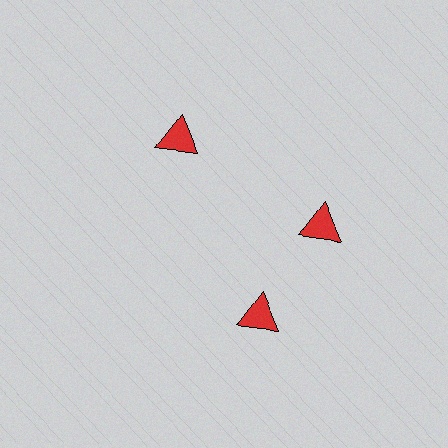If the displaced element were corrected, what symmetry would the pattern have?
It would have 3-fold rotational symmetry — the pattern would map onto itself every 120 degrees.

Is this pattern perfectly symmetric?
No. The 3 red triangles are arranged in a ring, but one element near the 7 o'clock position is rotated out of alignment along the ring, breaking the 3-fold rotational symmetry.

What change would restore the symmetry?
The symmetry would be restored by rotating it back into even spacing with its neighbors so that all 3 triangles sit at equal angles and equal distance from the center.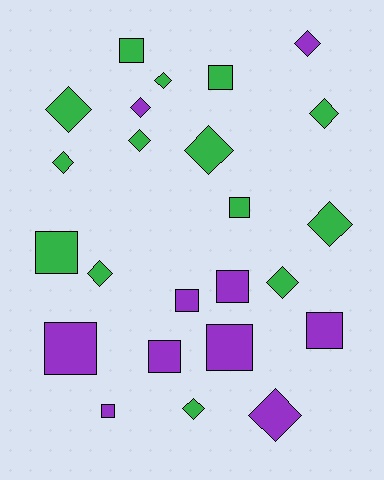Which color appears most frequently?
Green, with 14 objects.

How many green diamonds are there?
There are 10 green diamonds.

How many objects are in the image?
There are 24 objects.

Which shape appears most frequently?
Diamond, with 13 objects.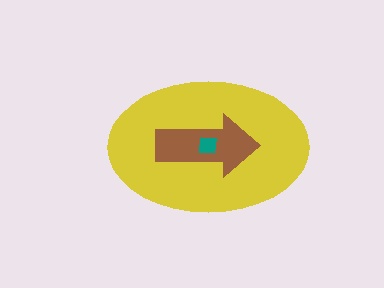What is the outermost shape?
The yellow ellipse.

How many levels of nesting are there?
3.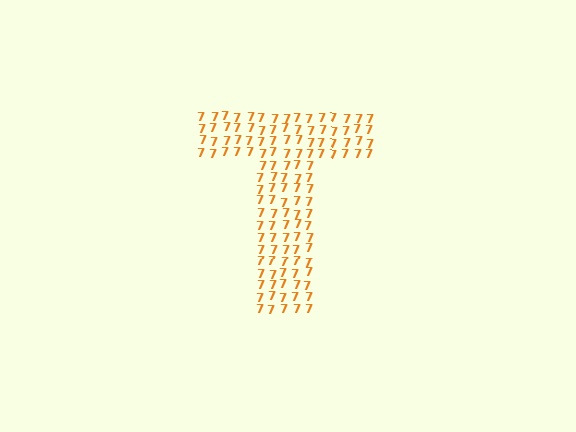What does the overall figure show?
The overall figure shows the letter T.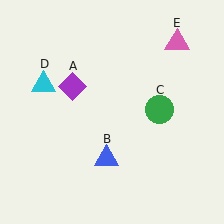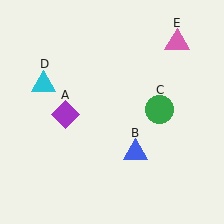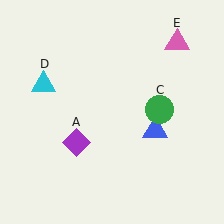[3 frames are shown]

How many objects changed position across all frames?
2 objects changed position: purple diamond (object A), blue triangle (object B).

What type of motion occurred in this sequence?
The purple diamond (object A), blue triangle (object B) rotated counterclockwise around the center of the scene.